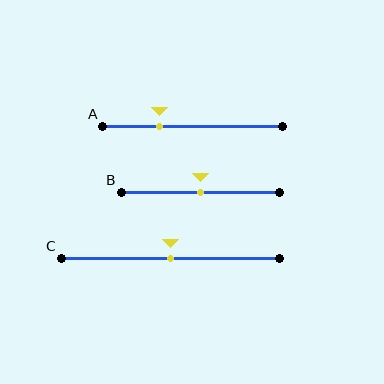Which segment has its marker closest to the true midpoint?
Segment B has its marker closest to the true midpoint.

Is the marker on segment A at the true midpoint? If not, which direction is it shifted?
No, the marker on segment A is shifted to the left by about 18% of the segment length.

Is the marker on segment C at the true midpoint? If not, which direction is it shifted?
Yes, the marker on segment C is at the true midpoint.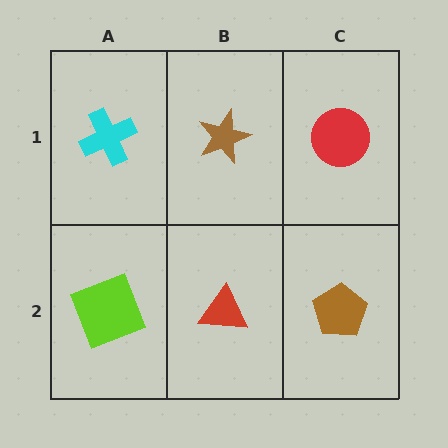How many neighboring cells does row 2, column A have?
2.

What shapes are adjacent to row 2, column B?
A brown star (row 1, column B), a lime square (row 2, column A), a brown pentagon (row 2, column C).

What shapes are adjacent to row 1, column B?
A red triangle (row 2, column B), a cyan cross (row 1, column A), a red circle (row 1, column C).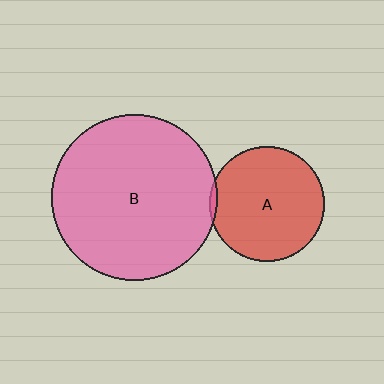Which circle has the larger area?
Circle B (pink).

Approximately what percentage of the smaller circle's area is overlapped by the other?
Approximately 5%.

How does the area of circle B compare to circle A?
Approximately 2.1 times.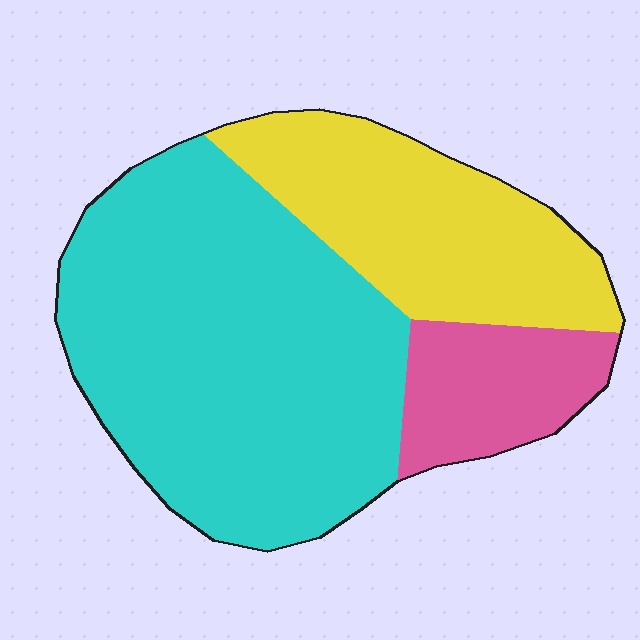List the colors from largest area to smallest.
From largest to smallest: cyan, yellow, pink.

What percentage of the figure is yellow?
Yellow takes up about one quarter (1/4) of the figure.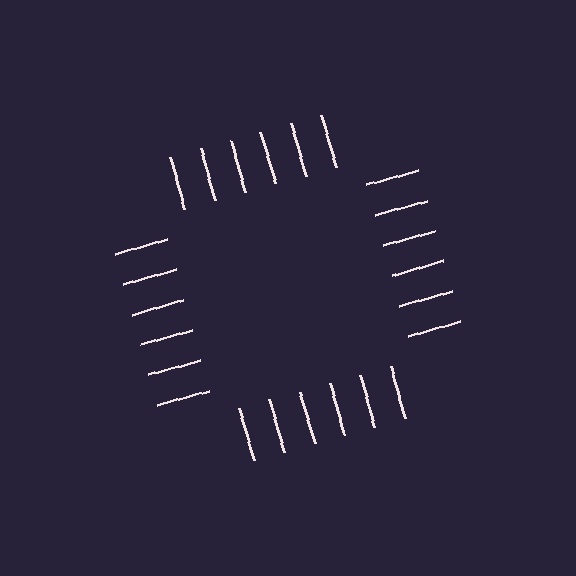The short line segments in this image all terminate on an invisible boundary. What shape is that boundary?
An illusory square — the line segments terminate on its edges but no continuous stroke is drawn.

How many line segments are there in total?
24 — 6 along each of the 4 edges.